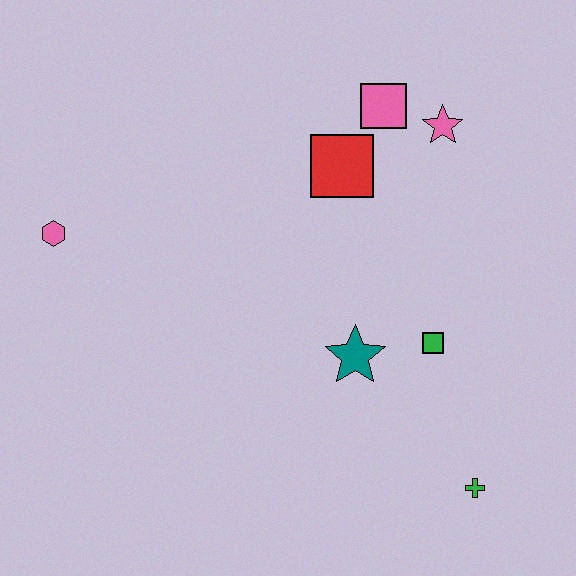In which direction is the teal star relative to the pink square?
The teal star is below the pink square.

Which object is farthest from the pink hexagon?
The green cross is farthest from the pink hexagon.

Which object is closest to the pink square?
The pink star is closest to the pink square.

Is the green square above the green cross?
Yes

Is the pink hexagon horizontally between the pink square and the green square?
No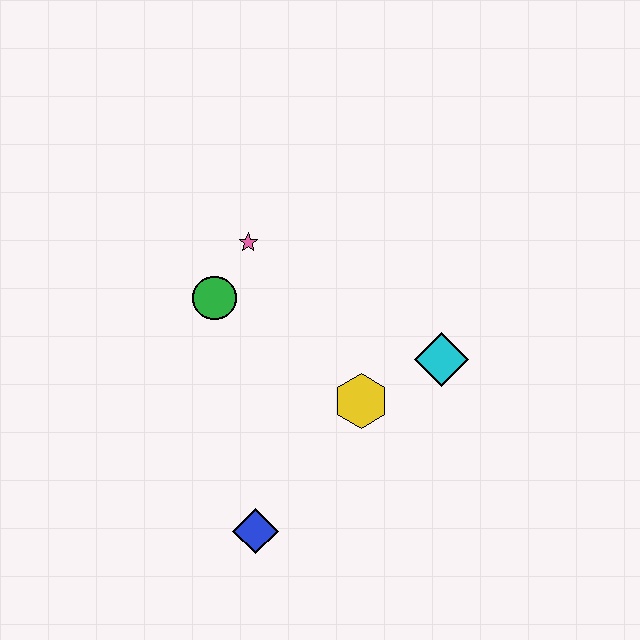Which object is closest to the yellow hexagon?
The cyan diamond is closest to the yellow hexagon.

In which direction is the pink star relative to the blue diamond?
The pink star is above the blue diamond.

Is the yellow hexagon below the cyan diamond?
Yes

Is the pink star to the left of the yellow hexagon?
Yes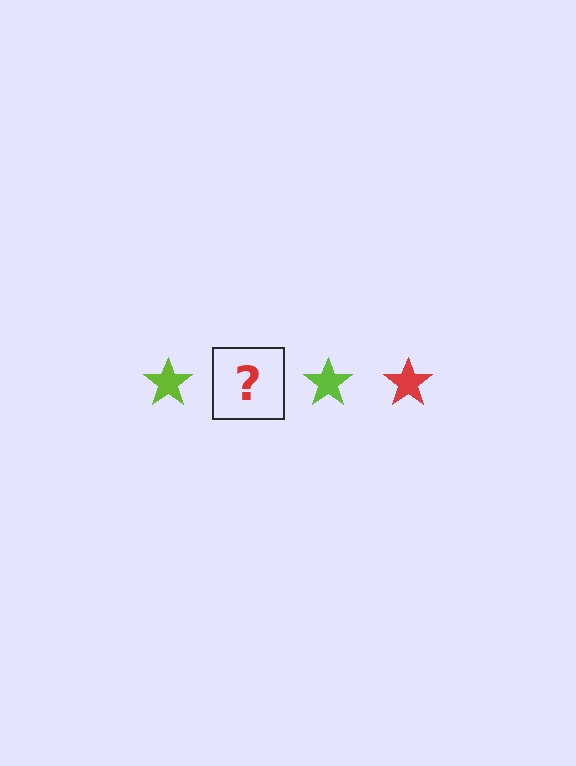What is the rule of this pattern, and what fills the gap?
The rule is that the pattern cycles through lime, red stars. The gap should be filled with a red star.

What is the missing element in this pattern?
The missing element is a red star.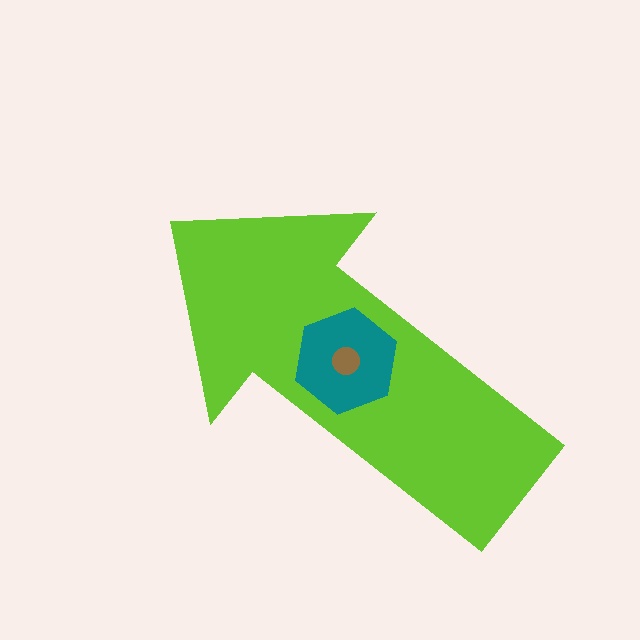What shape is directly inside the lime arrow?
The teal hexagon.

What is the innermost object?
The brown circle.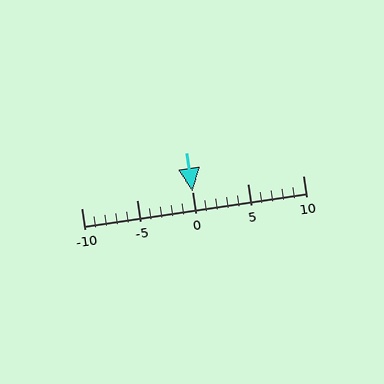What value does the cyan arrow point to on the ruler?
The cyan arrow points to approximately 0.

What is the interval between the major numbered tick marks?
The major tick marks are spaced 5 units apart.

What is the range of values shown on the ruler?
The ruler shows values from -10 to 10.